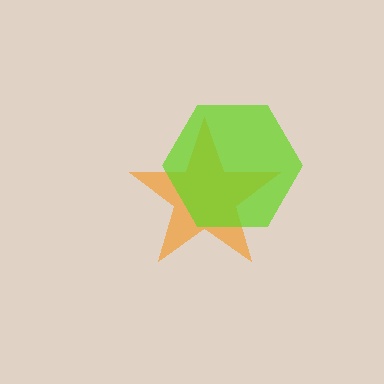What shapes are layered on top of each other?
The layered shapes are: an orange star, a lime hexagon.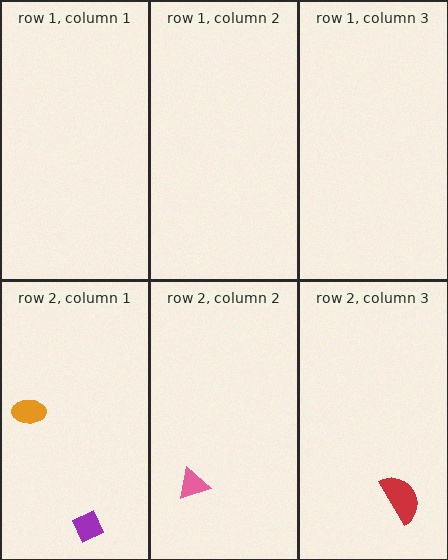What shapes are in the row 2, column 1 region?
The orange ellipse, the purple diamond.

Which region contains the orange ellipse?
The row 2, column 1 region.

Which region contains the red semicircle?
The row 2, column 3 region.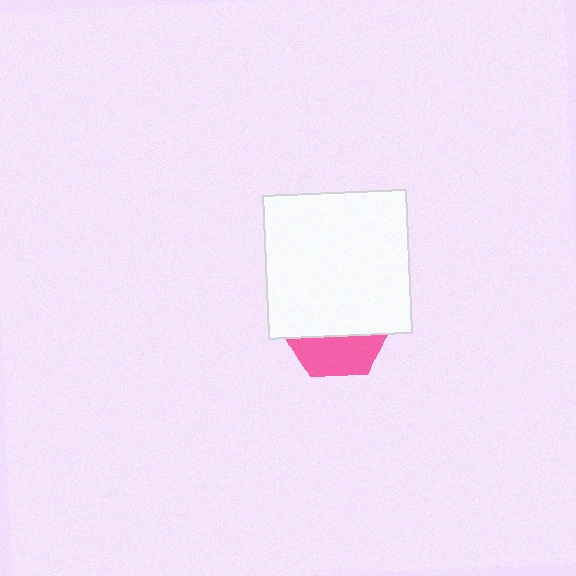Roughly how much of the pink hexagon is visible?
A small part of it is visible (roughly 35%).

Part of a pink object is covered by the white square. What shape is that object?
It is a hexagon.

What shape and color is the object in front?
The object in front is a white square.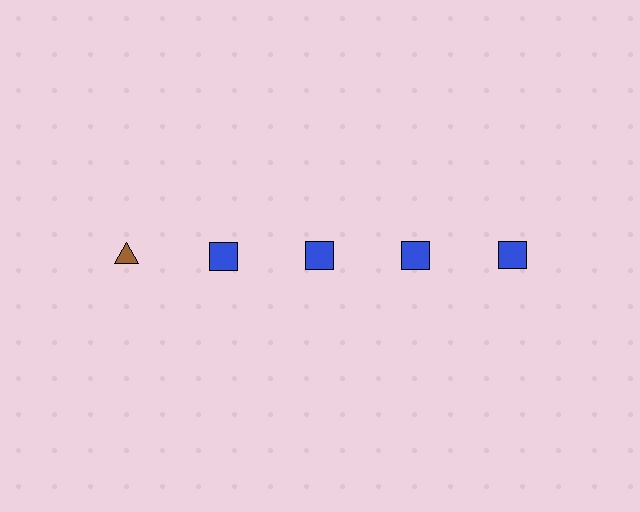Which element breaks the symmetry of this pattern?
The brown triangle in the top row, leftmost column breaks the symmetry. All other shapes are blue squares.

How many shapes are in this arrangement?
There are 5 shapes arranged in a grid pattern.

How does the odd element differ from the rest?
It differs in both color (brown instead of blue) and shape (triangle instead of square).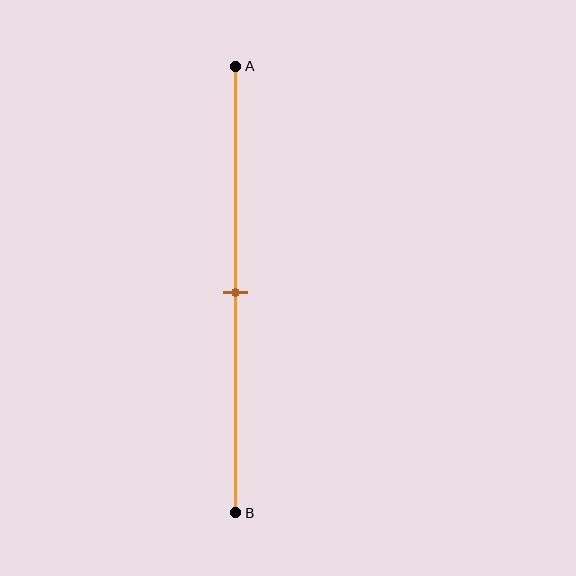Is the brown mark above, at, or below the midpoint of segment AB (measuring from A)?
The brown mark is approximately at the midpoint of segment AB.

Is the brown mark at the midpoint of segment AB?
Yes, the mark is approximately at the midpoint.